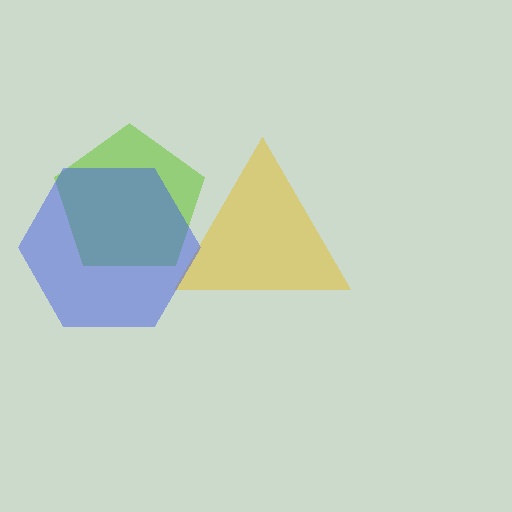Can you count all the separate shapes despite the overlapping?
Yes, there are 3 separate shapes.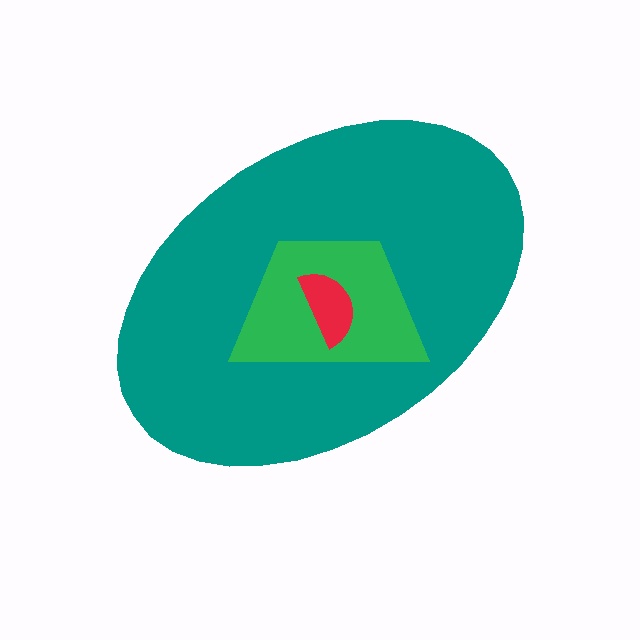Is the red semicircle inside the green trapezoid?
Yes.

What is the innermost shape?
The red semicircle.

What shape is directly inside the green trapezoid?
The red semicircle.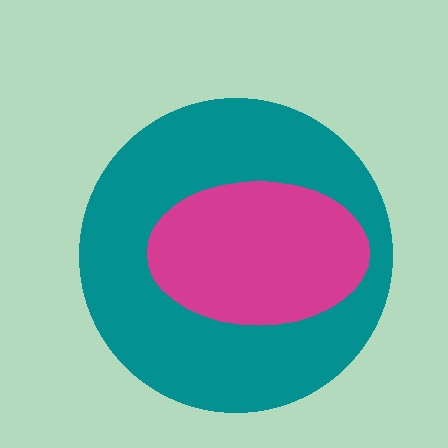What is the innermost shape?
The magenta ellipse.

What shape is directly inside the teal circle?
The magenta ellipse.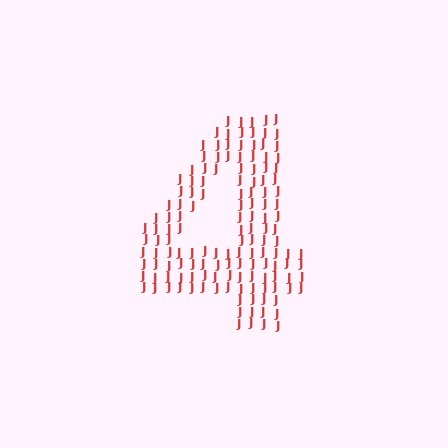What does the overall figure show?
The overall figure shows the digit 4.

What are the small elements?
The small elements are letter J's.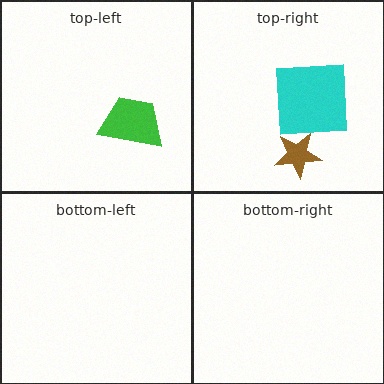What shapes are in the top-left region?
The green trapezoid.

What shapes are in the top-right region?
The brown star, the cyan square.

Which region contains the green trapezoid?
The top-left region.